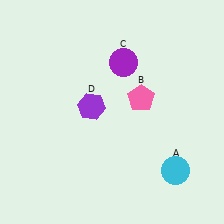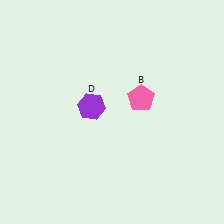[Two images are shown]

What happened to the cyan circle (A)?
The cyan circle (A) was removed in Image 2. It was in the bottom-right area of Image 1.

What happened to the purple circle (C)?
The purple circle (C) was removed in Image 2. It was in the top-right area of Image 1.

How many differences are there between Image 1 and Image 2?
There are 2 differences between the two images.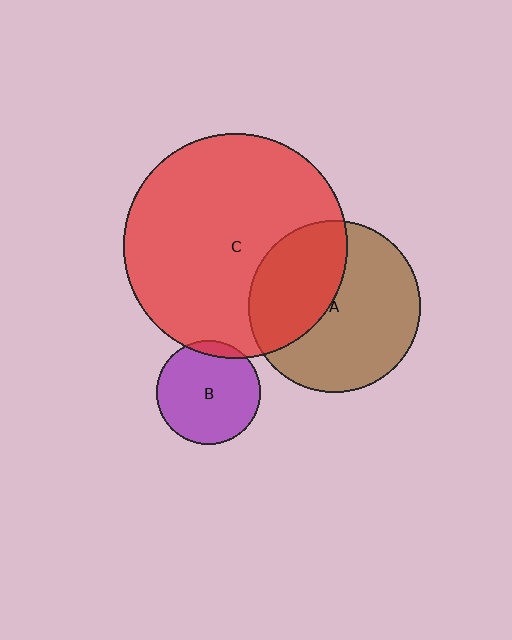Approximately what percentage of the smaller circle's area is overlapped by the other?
Approximately 10%.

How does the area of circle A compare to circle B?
Approximately 2.8 times.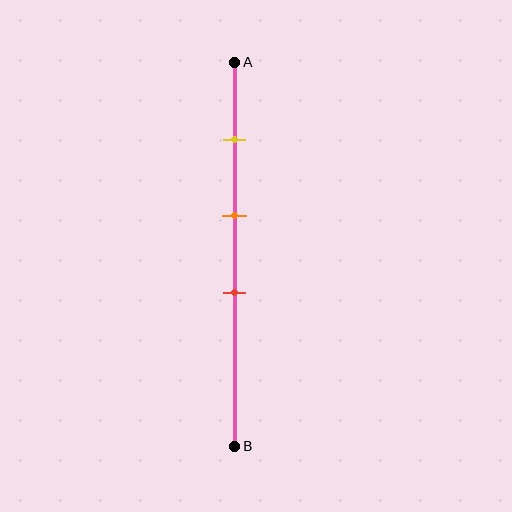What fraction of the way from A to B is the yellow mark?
The yellow mark is approximately 20% (0.2) of the way from A to B.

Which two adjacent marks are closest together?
The orange and red marks are the closest adjacent pair.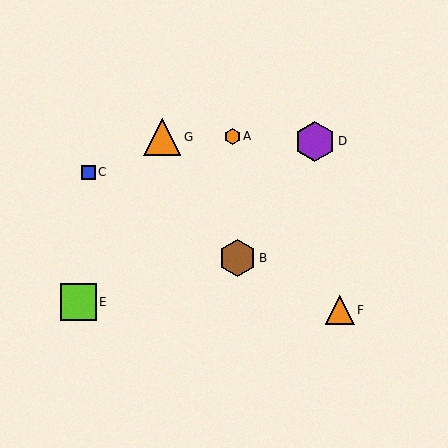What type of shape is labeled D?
Shape D is a purple hexagon.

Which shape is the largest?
The purple hexagon (labeled D) is the largest.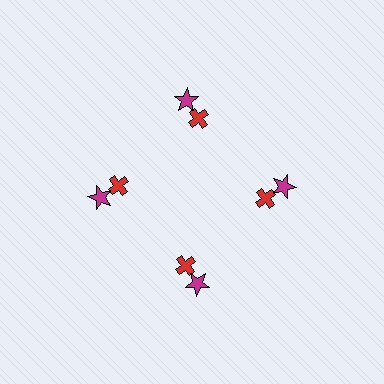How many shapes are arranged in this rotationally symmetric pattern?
There are 8 shapes, arranged in 4 groups of 2.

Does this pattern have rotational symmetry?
Yes, this pattern has 4-fold rotational symmetry. It looks the same after rotating 90 degrees around the center.